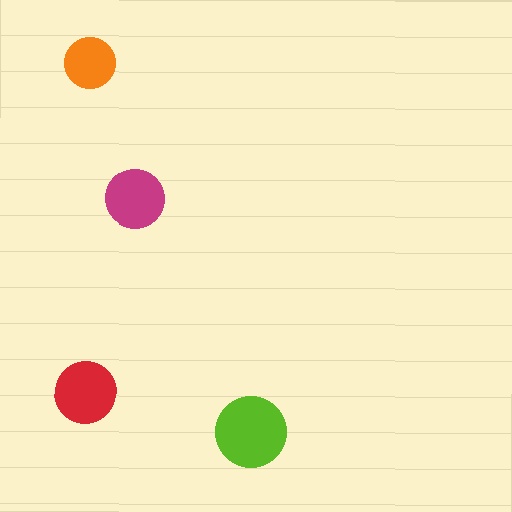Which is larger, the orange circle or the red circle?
The red one.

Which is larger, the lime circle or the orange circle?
The lime one.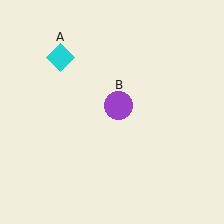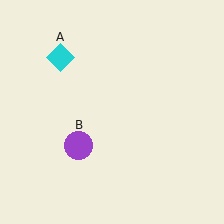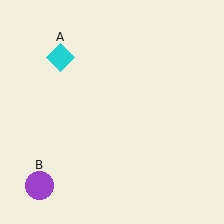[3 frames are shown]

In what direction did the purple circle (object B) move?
The purple circle (object B) moved down and to the left.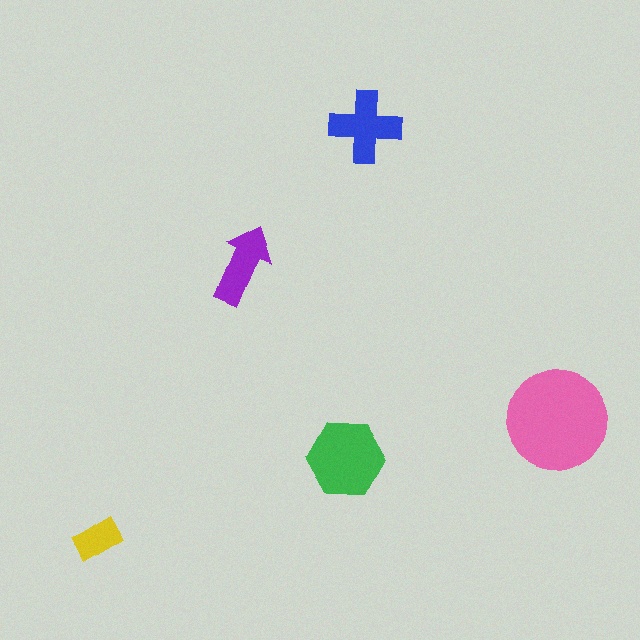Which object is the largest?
The pink circle.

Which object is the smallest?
The yellow rectangle.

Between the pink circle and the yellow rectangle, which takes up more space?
The pink circle.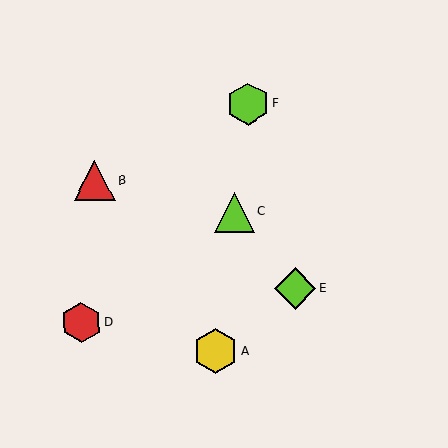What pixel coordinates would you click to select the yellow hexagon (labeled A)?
Click at (215, 351) to select the yellow hexagon A.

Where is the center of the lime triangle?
The center of the lime triangle is at (234, 212).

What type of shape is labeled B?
Shape B is a red triangle.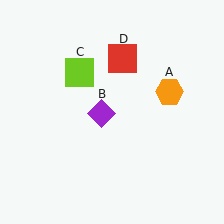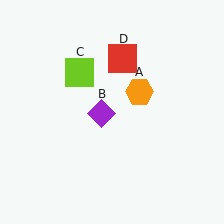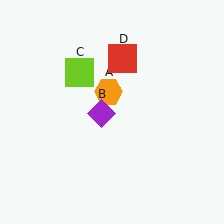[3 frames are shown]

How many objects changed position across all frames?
1 object changed position: orange hexagon (object A).